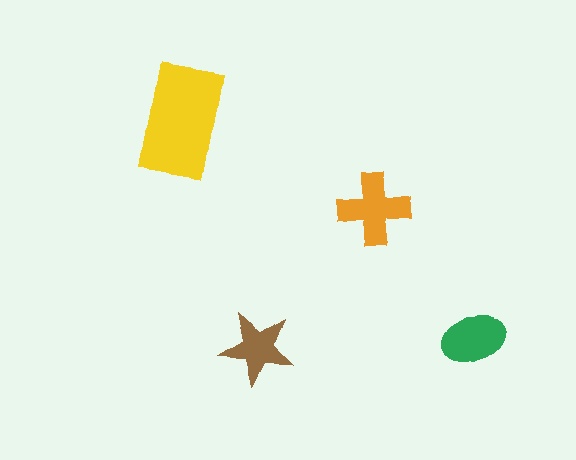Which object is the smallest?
The brown star.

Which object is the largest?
The yellow rectangle.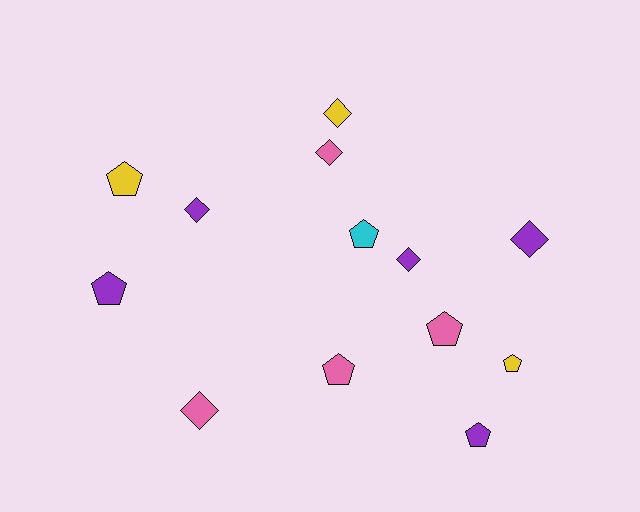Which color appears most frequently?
Purple, with 5 objects.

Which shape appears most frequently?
Pentagon, with 7 objects.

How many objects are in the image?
There are 13 objects.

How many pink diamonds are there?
There are 2 pink diamonds.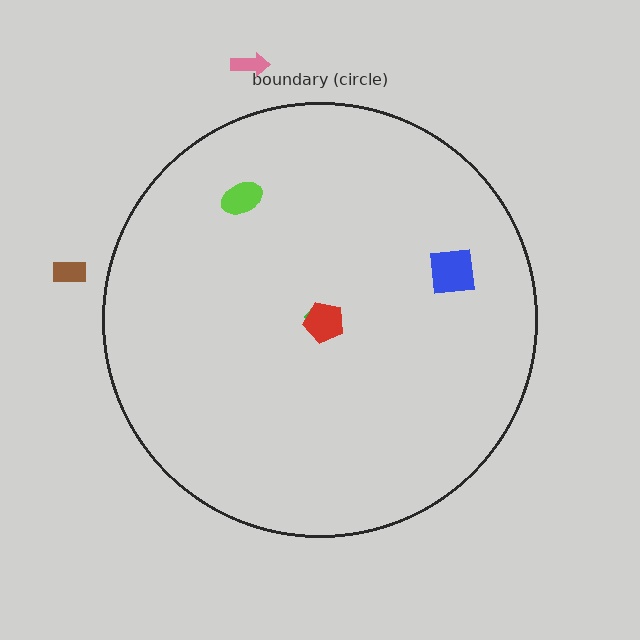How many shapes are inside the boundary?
4 inside, 2 outside.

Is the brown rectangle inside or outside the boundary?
Outside.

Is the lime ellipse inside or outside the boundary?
Inside.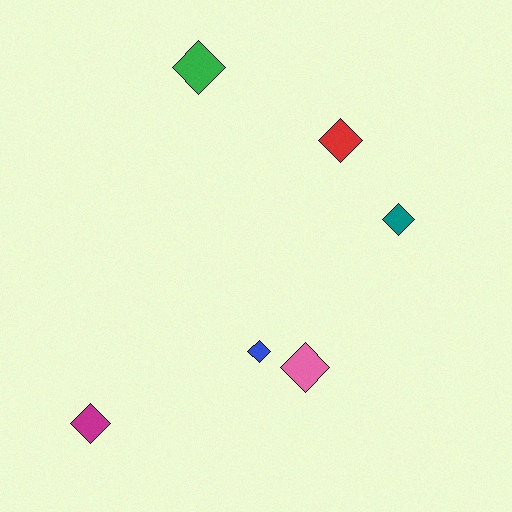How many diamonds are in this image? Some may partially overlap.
There are 6 diamonds.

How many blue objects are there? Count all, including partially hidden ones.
There is 1 blue object.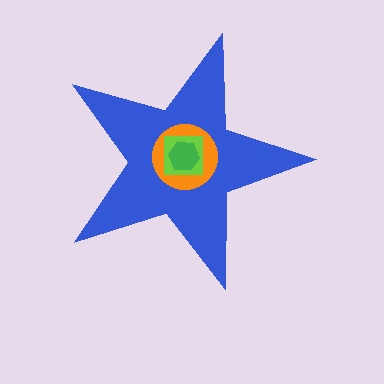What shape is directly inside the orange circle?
The lime square.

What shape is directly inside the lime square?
The green hexagon.